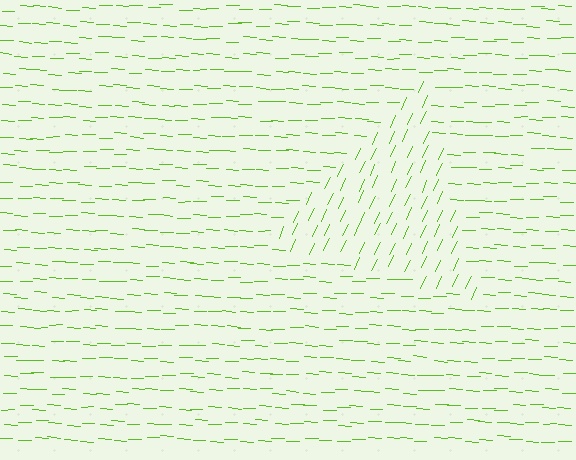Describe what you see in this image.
The image is filled with small lime line segments. A triangle region in the image has lines oriented differently from the surrounding lines, creating a visible texture boundary.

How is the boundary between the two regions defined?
The boundary is defined purely by a change in line orientation (approximately 68 degrees difference). All lines are the same color and thickness.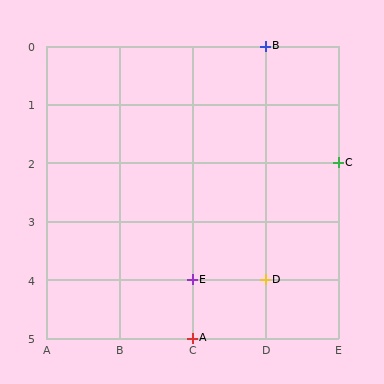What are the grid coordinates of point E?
Point E is at grid coordinates (C, 4).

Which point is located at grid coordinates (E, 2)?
Point C is at (E, 2).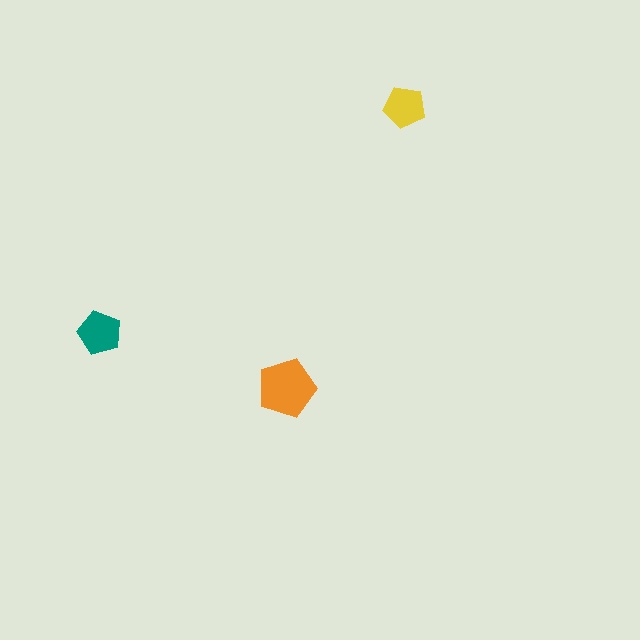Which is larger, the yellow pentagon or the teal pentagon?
The teal one.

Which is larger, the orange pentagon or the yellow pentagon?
The orange one.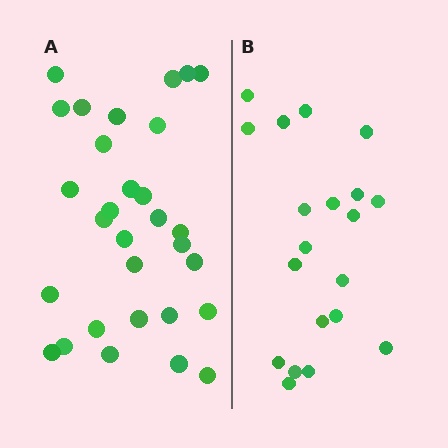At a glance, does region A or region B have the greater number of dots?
Region A (the left region) has more dots.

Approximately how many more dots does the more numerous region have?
Region A has roughly 10 or so more dots than region B.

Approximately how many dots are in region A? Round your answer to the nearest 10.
About 30 dots.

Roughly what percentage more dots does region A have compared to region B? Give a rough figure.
About 50% more.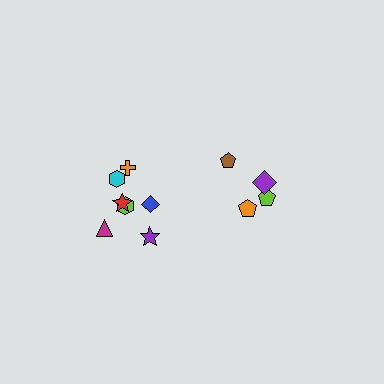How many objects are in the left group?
There are 7 objects.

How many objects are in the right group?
There are 4 objects.